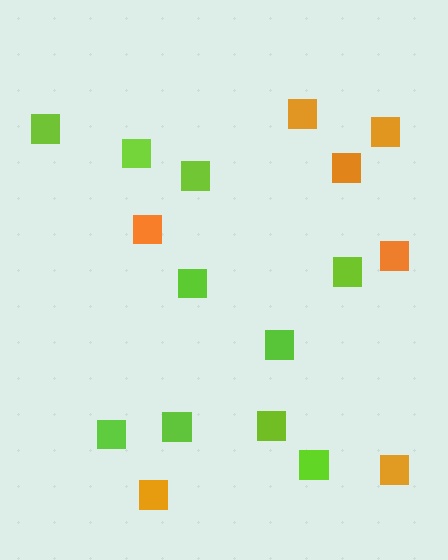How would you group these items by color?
There are 2 groups: one group of orange squares (7) and one group of lime squares (10).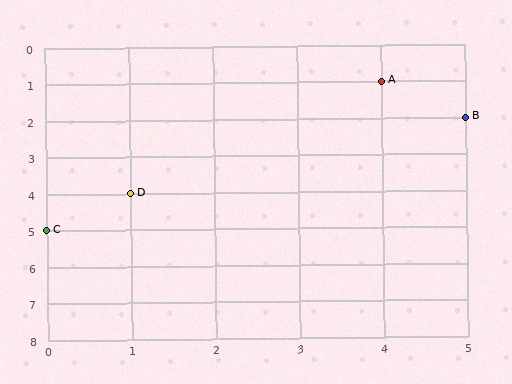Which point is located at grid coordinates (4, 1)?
Point A is at (4, 1).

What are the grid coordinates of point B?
Point B is at grid coordinates (5, 2).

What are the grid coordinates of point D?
Point D is at grid coordinates (1, 4).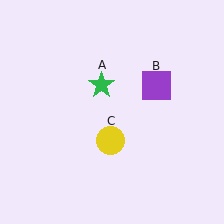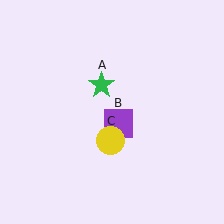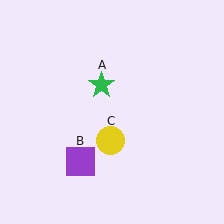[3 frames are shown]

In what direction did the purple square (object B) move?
The purple square (object B) moved down and to the left.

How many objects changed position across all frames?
1 object changed position: purple square (object B).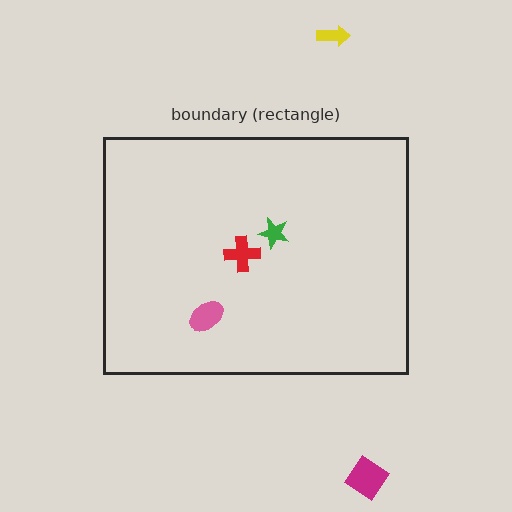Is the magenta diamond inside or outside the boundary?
Outside.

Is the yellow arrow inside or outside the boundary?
Outside.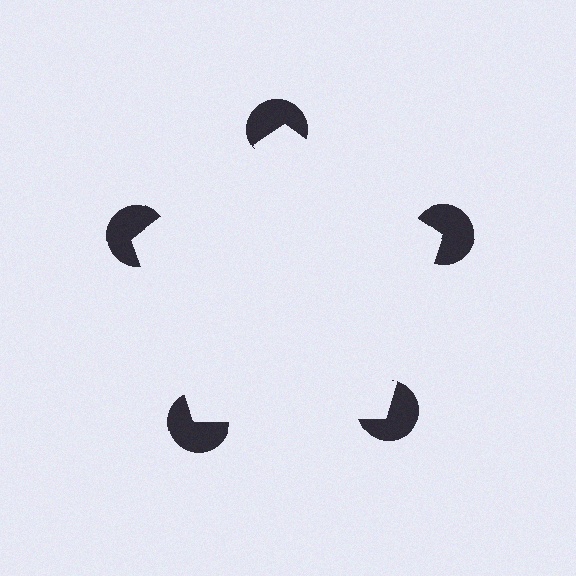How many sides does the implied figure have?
5 sides.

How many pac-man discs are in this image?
There are 5 — one at each vertex of the illusory pentagon.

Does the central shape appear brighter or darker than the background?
It typically appears slightly brighter than the background, even though no actual brightness change is drawn.